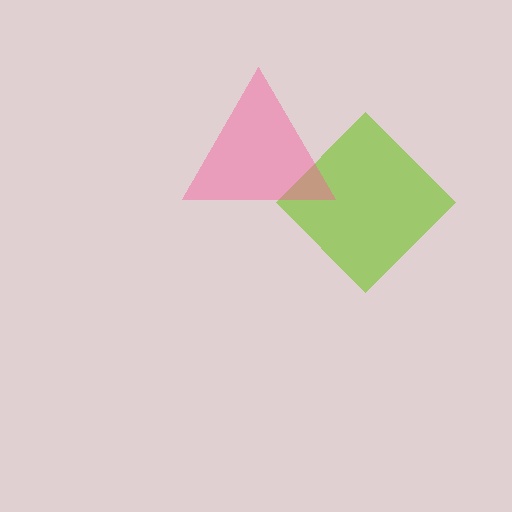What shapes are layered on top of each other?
The layered shapes are: a lime diamond, a pink triangle.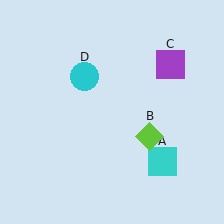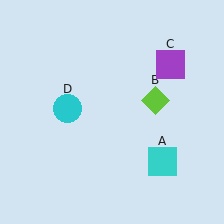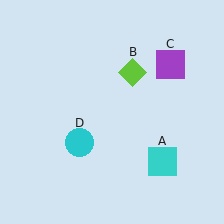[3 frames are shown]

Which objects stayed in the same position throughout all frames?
Cyan square (object A) and purple square (object C) remained stationary.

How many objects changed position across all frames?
2 objects changed position: lime diamond (object B), cyan circle (object D).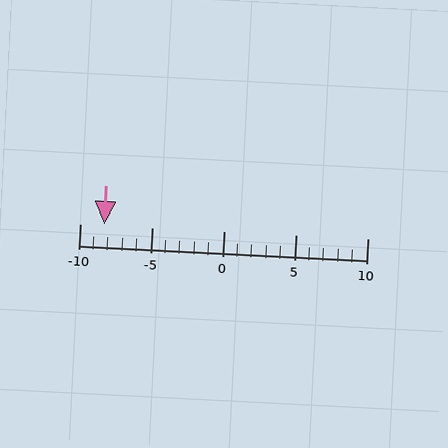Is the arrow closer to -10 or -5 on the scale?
The arrow is closer to -10.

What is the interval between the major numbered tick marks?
The major tick marks are spaced 5 units apart.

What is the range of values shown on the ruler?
The ruler shows values from -10 to 10.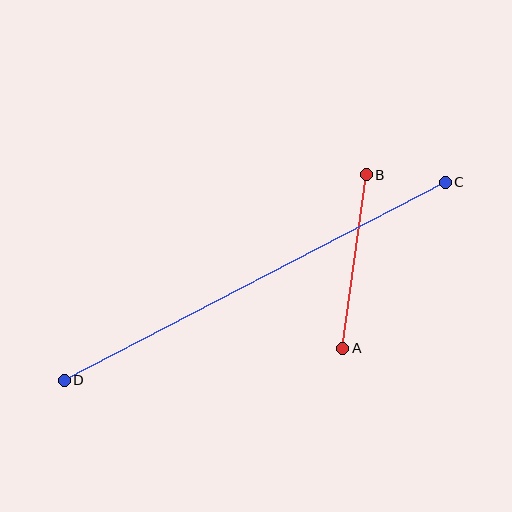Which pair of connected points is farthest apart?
Points C and D are farthest apart.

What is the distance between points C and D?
The distance is approximately 430 pixels.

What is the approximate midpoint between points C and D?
The midpoint is at approximately (255, 281) pixels.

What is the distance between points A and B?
The distance is approximately 175 pixels.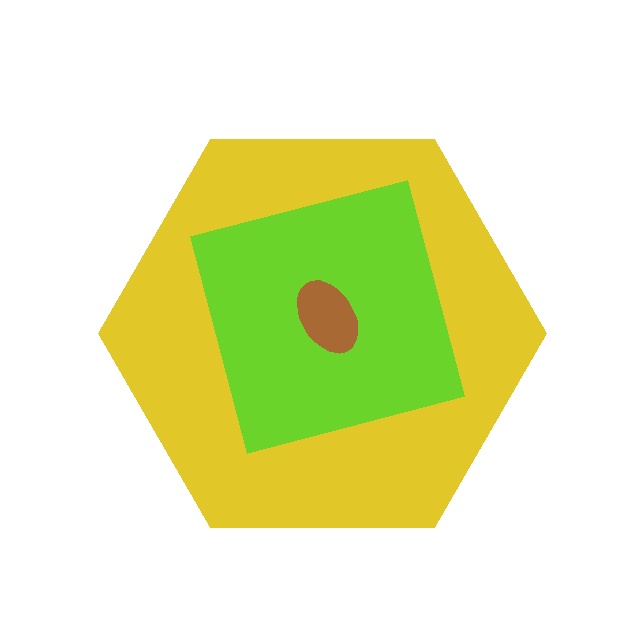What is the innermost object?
The brown ellipse.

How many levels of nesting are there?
3.